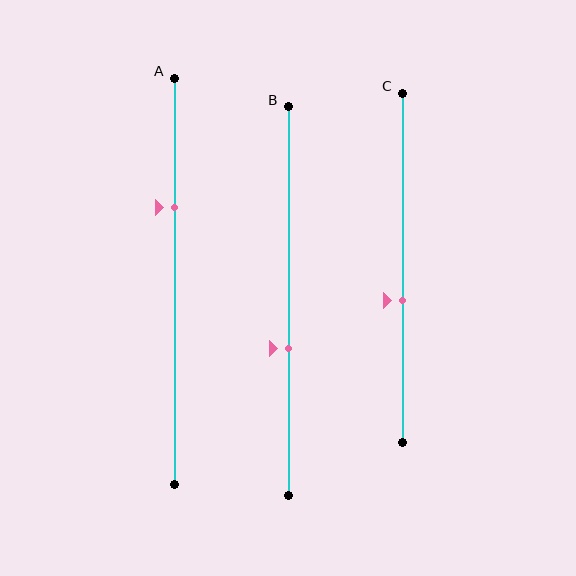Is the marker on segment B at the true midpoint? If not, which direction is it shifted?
No, the marker on segment B is shifted downward by about 12% of the segment length.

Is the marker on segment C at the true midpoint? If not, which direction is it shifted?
No, the marker on segment C is shifted downward by about 9% of the segment length.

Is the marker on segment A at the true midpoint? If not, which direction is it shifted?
No, the marker on segment A is shifted upward by about 18% of the segment length.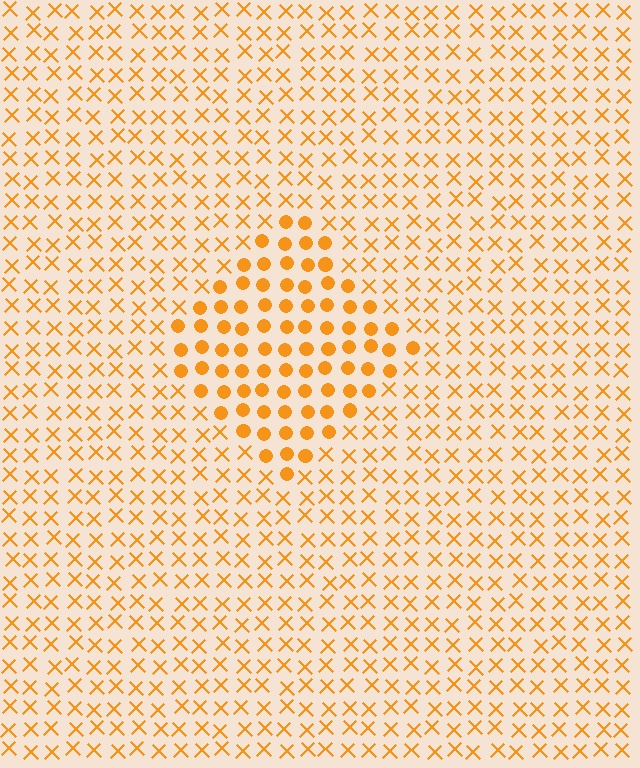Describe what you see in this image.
The image is filled with small orange elements arranged in a uniform grid. A diamond-shaped region contains circles, while the surrounding area contains X marks. The boundary is defined purely by the change in element shape.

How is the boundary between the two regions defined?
The boundary is defined by a change in element shape: circles inside vs. X marks outside. All elements share the same color and spacing.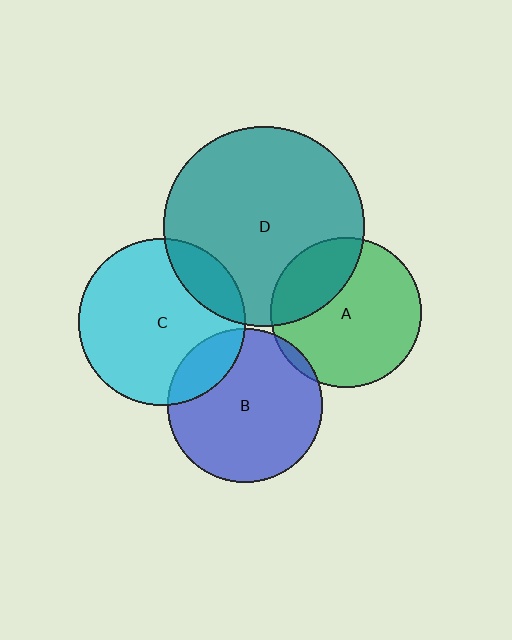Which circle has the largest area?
Circle D (teal).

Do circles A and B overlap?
Yes.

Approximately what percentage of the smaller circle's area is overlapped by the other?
Approximately 5%.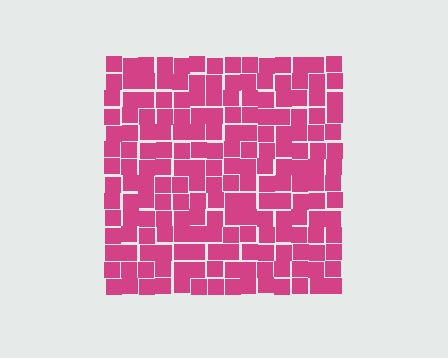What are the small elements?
The small elements are squares.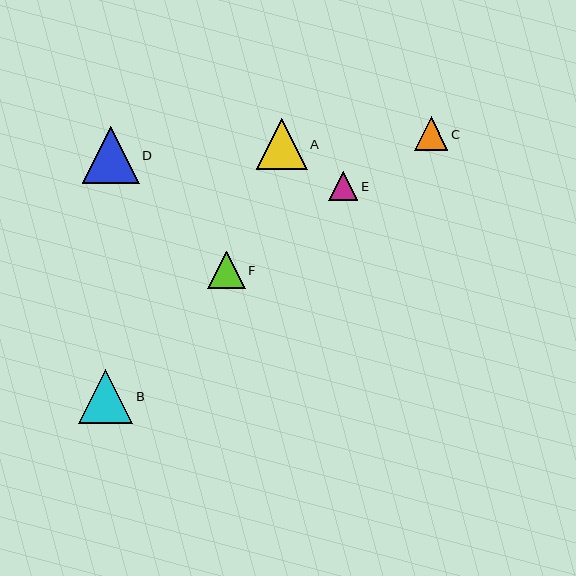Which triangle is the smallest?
Triangle E is the smallest with a size of approximately 29 pixels.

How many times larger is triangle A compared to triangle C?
Triangle A is approximately 1.5 times the size of triangle C.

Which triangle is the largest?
Triangle D is the largest with a size of approximately 57 pixels.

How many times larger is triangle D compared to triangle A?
Triangle D is approximately 1.1 times the size of triangle A.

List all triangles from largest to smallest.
From largest to smallest: D, B, A, F, C, E.